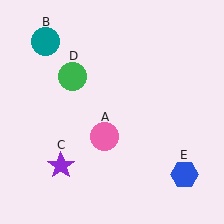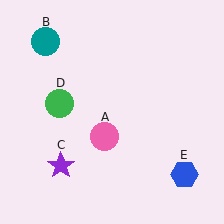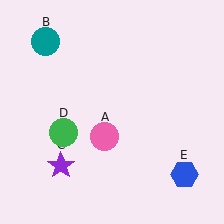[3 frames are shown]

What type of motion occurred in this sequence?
The green circle (object D) rotated counterclockwise around the center of the scene.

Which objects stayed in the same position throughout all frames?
Pink circle (object A) and teal circle (object B) and purple star (object C) and blue hexagon (object E) remained stationary.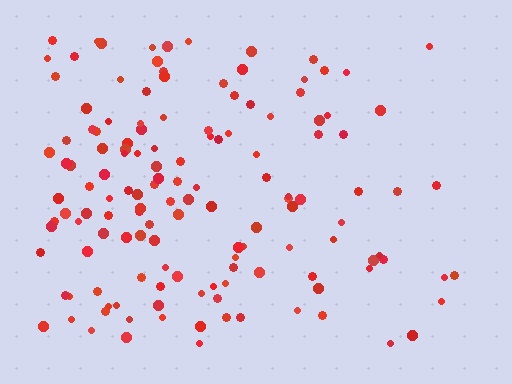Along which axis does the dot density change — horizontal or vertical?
Horizontal.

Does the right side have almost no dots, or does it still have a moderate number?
Still a moderate number, just noticeably fewer than the left.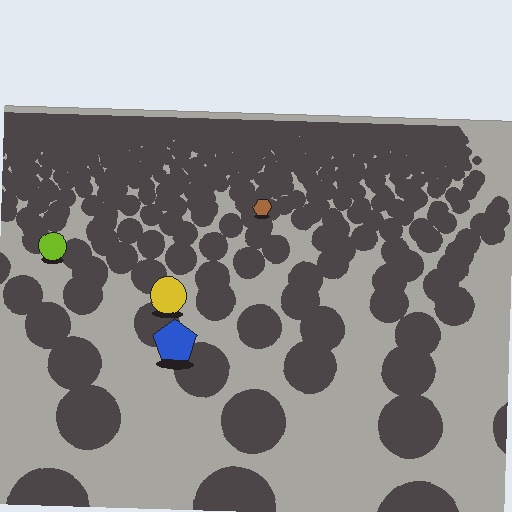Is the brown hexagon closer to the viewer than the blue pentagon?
No. The blue pentagon is closer — you can tell from the texture gradient: the ground texture is coarser near it.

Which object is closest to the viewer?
The blue pentagon is closest. The texture marks near it are larger and more spread out.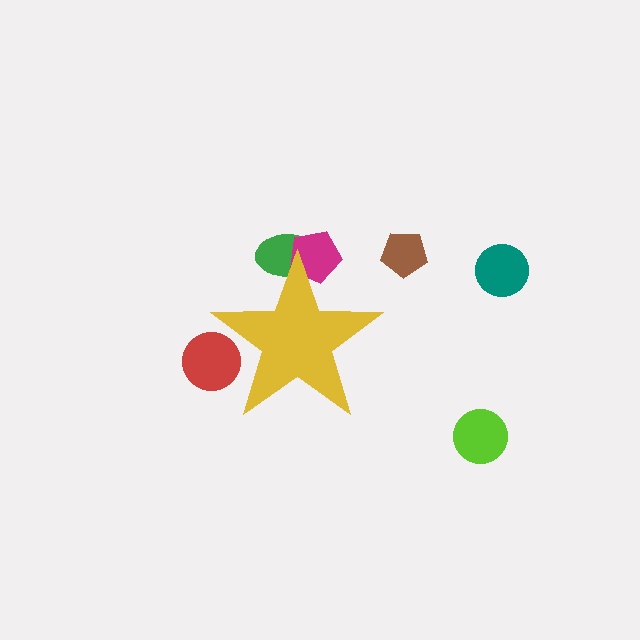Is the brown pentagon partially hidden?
No, the brown pentagon is fully visible.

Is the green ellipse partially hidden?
Yes, the green ellipse is partially hidden behind the yellow star.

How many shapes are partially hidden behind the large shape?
3 shapes are partially hidden.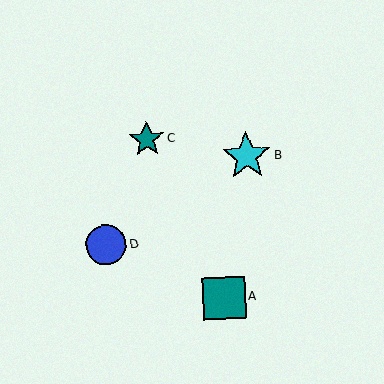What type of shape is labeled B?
Shape B is a cyan star.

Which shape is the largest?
The cyan star (labeled B) is the largest.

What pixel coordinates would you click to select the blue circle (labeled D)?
Click at (106, 245) to select the blue circle D.